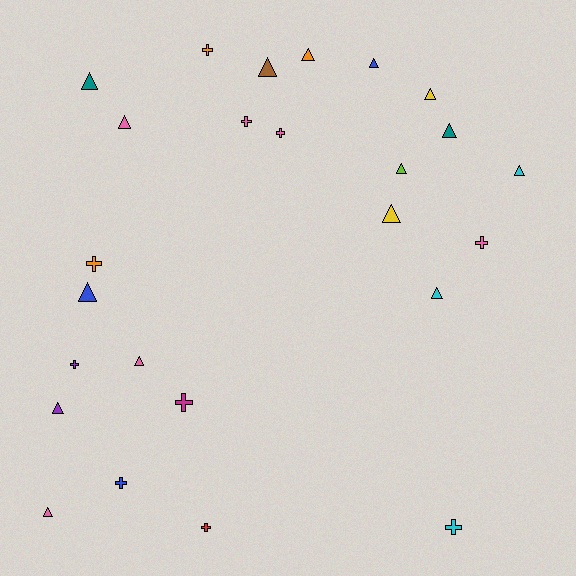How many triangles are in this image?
There are 15 triangles.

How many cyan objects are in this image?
There are 3 cyan objects.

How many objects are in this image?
There are 25 objects.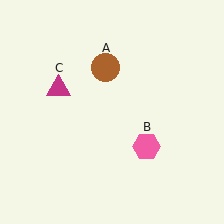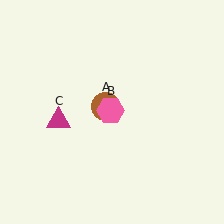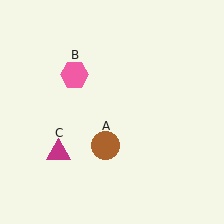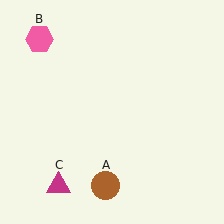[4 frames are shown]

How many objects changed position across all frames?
3 objects changed position: brown circle (object A), pink hexagon (object B), magenta triangle (object C).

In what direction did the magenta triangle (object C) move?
The magenta triangle (object C) moved down.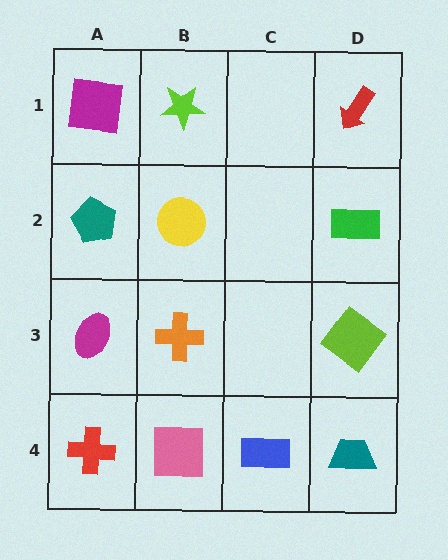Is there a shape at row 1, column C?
No, that cell is empty.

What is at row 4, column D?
A teal trapezoid.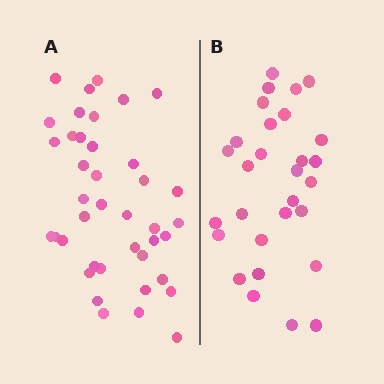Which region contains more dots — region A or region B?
Region A (the left region) has more dots.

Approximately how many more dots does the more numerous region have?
Region A has roughly 12 or so more dots than region B.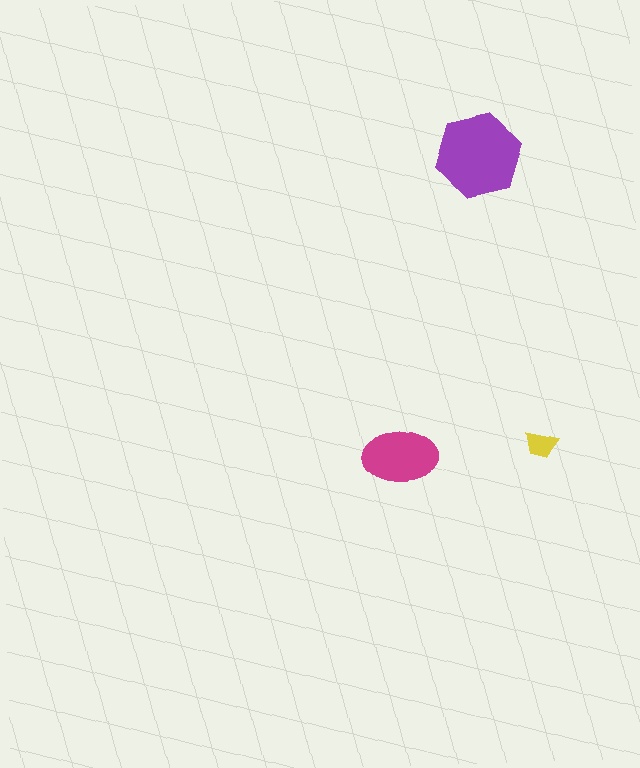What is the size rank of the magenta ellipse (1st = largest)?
2nd.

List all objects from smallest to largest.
The yellow trapezoid, the magenta ellipse, the purple hexagon.